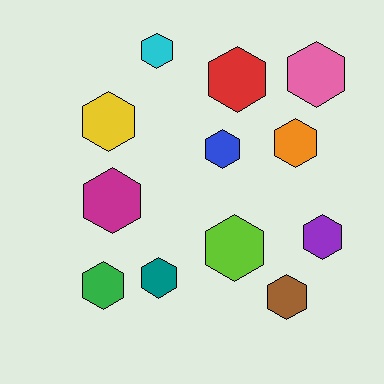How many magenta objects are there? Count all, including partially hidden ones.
There is 1 magenta object.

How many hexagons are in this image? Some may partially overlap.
There are 12 hexagons.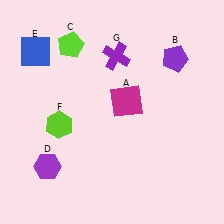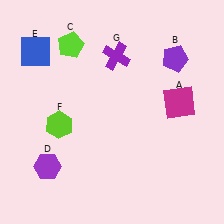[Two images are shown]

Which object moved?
The magenta square (A) moved right.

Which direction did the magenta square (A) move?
The magenta square (A) moved right.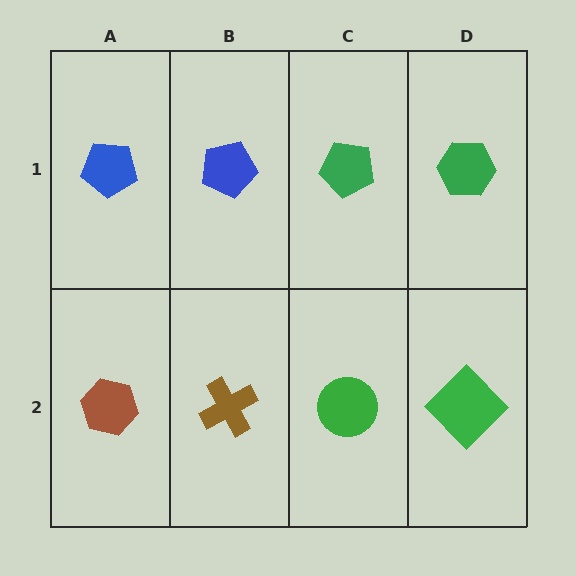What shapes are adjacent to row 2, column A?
A blue pentagon (row 1, column A), a brown cross (row 2, column B).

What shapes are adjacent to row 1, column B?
A brown cross (row 2, column B), a blue pentagon (row 1, column A), a green pentagon (row 1, column C).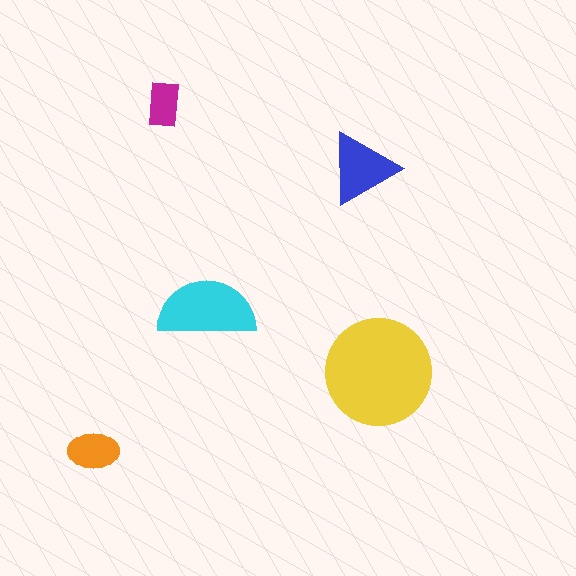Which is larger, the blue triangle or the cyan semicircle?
The cyan semicircle.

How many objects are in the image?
There are 5 objects in the image.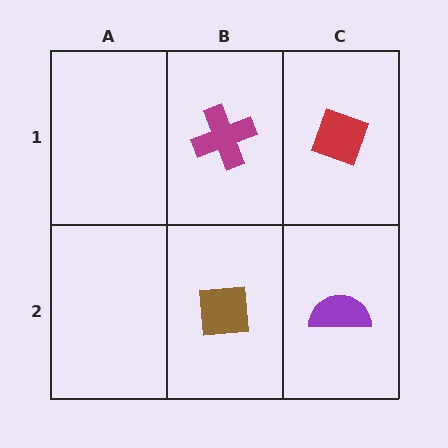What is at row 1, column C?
A red diamond.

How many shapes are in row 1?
2 shapes.